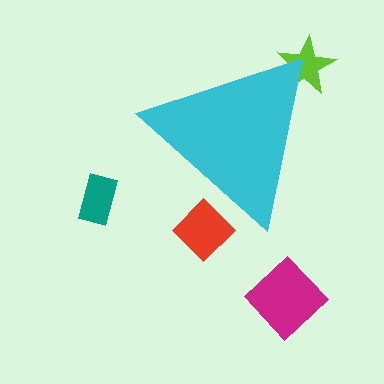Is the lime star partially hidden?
Yes, the lime star is partially hidden behind the cyan triangle.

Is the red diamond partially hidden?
Yes, the red diamond is partially hidden behind the cyan triangle.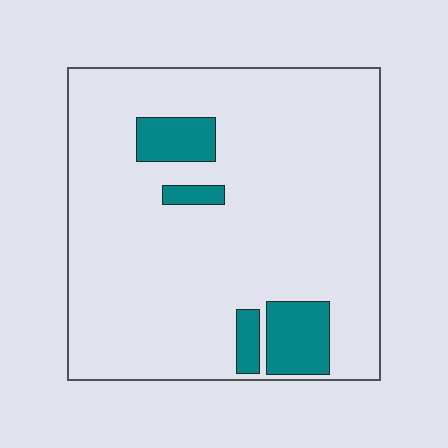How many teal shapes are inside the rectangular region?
4.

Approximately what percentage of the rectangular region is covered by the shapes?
Approximately 10%.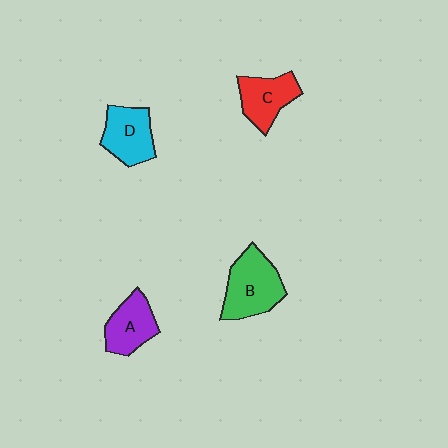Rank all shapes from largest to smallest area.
From largest to smallest: B (green), D (cyan), C (red), A (purple).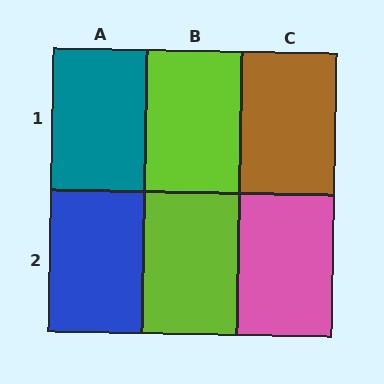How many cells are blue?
1 cell is blue.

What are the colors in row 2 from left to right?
Blue, lime, pink.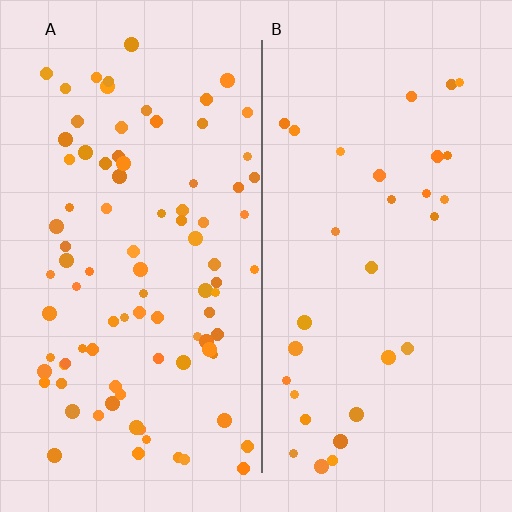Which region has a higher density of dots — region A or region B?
A (the left).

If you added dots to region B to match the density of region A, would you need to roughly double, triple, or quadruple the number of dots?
Approximately triple.